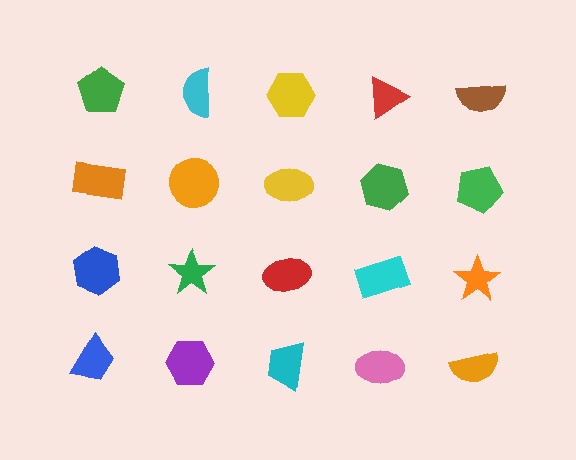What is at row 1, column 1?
A green pentagon.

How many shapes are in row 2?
5 shapes.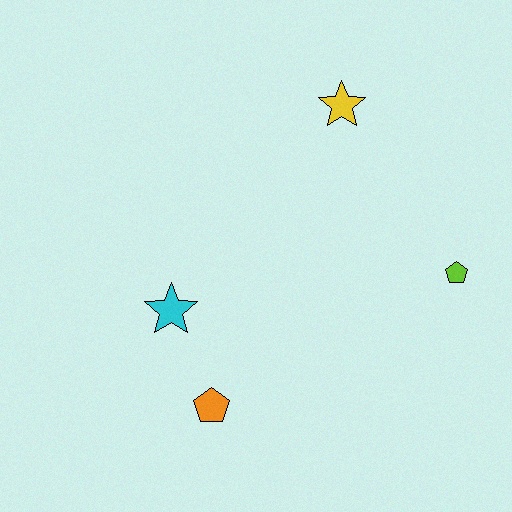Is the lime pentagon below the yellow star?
Yes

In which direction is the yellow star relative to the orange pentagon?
The yellow star is above the orange pentagon.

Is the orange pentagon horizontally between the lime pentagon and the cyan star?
Yes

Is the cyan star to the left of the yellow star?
Yes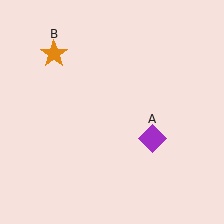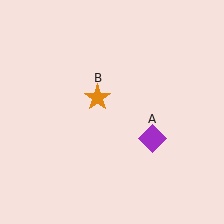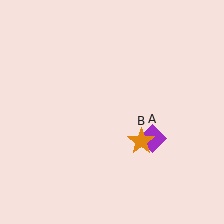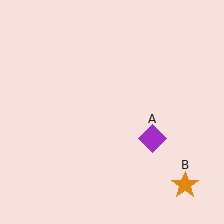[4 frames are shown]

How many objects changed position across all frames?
1 object changed position: orange star (object B).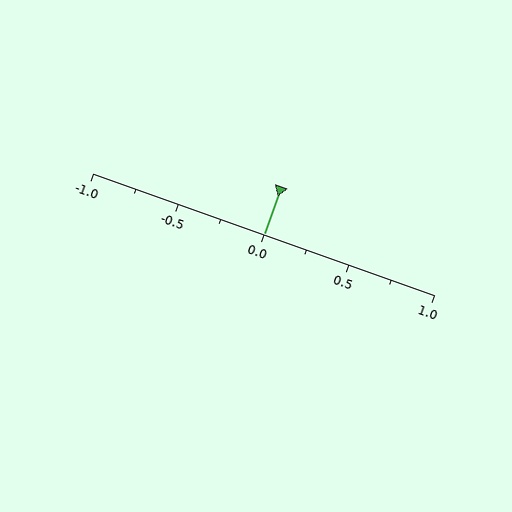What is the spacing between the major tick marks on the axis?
The major ticks are spaced 0.5 apart.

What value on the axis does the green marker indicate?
The marker indicates approximately 0.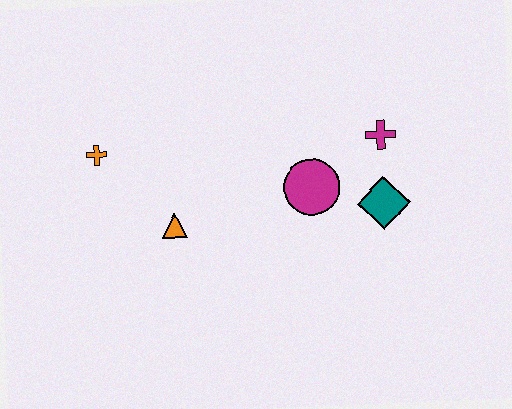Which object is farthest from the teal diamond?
The orange cross is farthest from the teal diamond.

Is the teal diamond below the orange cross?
Yes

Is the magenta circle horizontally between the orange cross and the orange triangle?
No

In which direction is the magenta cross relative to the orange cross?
The magenta cross is to the right of the orange cross.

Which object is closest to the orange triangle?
The orange cross is closest to the orange triangle.